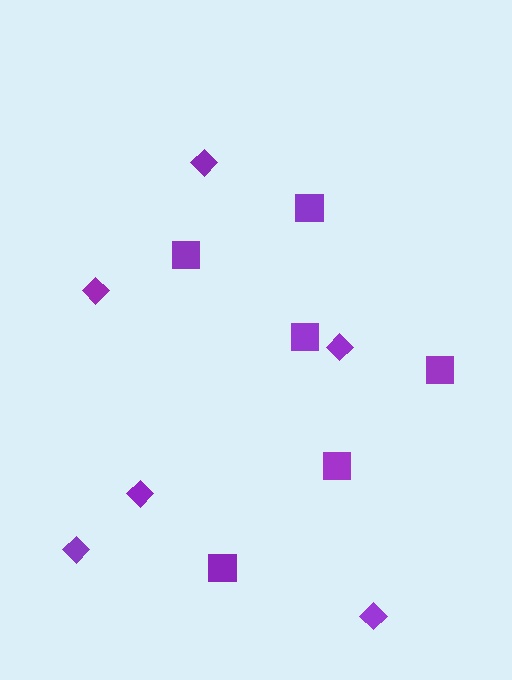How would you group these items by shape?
There are 2 groups: one group of squares (6) and one group of diamonds (6).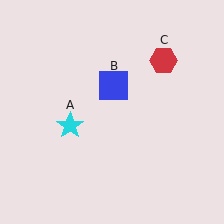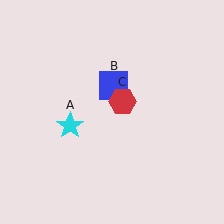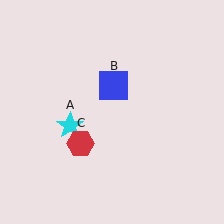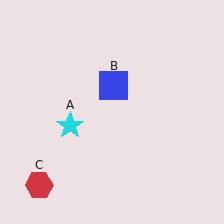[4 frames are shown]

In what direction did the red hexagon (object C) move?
The red hexagon (object C) moved down and to the left.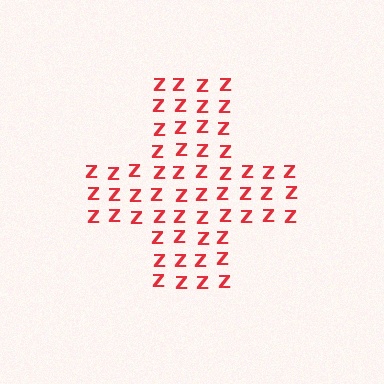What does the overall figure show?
The overall figure shows a cross.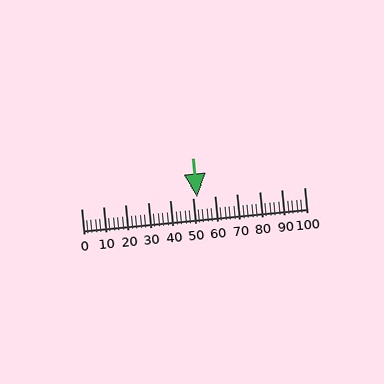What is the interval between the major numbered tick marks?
The major tick marks are spaced 10 units apart.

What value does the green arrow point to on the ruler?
The green arrow points to approximately 52.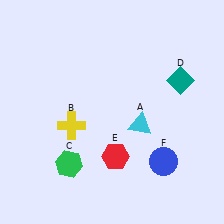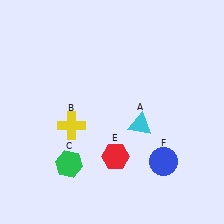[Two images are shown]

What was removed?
The teal diamond (D) was removed in Image 2.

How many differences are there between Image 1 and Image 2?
There is 1 difference between the two images.